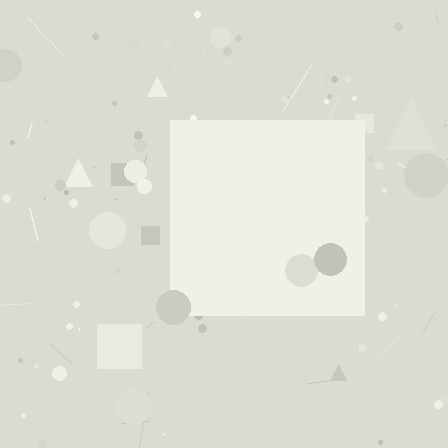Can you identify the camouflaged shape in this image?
The camouflaged shape is a square.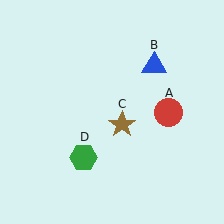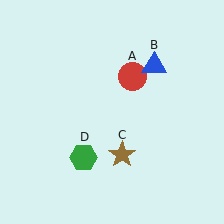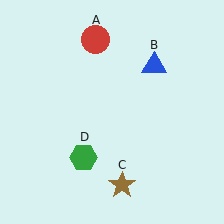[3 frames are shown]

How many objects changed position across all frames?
2 objects changed position: red circle (object A), brown star (object C).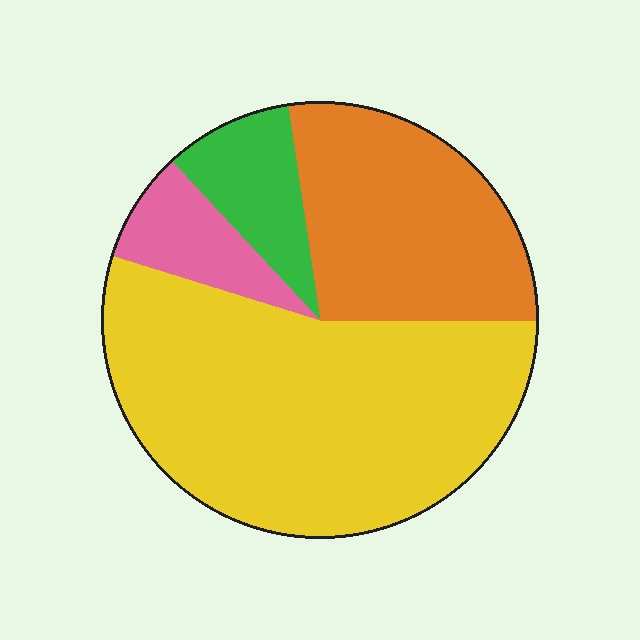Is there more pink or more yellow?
Yellow.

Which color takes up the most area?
Yellow, at roughly 55%.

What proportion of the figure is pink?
Pink takes up about one tenth (1/10) of the figure.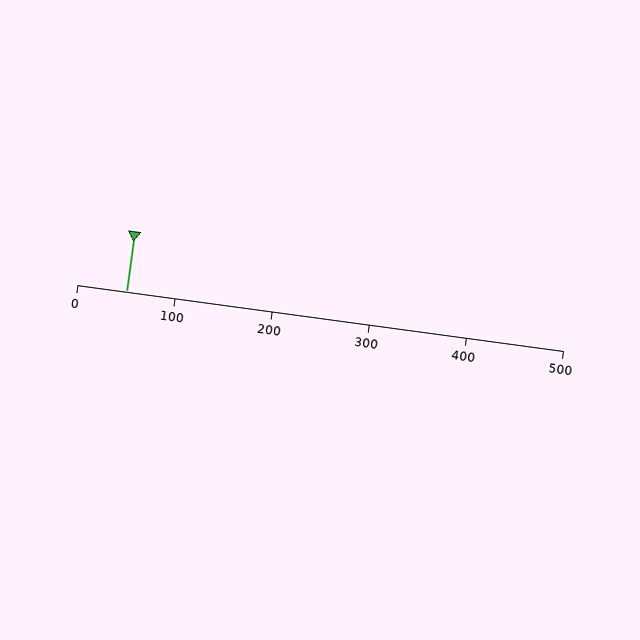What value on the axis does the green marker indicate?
The marker indicates approximately 50.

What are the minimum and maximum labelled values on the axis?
The axis runs from 0 to 500.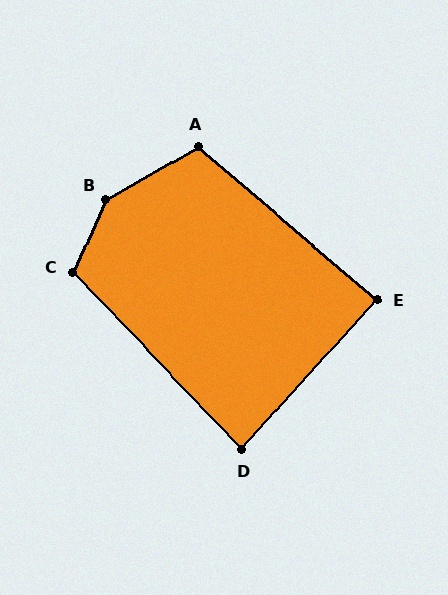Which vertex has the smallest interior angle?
D, at approximately 86 degrees.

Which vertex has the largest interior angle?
B, at approximately 145 degrees.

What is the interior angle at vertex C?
Approximately 112 degrees (obtuse).